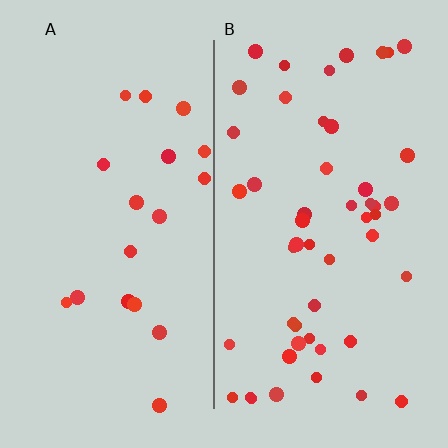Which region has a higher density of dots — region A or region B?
B (the right).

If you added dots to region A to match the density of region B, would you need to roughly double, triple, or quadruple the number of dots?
Approximately triple.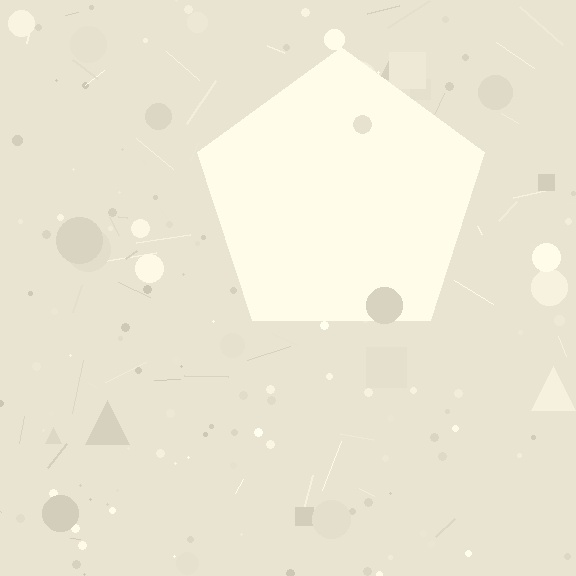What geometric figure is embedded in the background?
A pentagon is embedded in the background.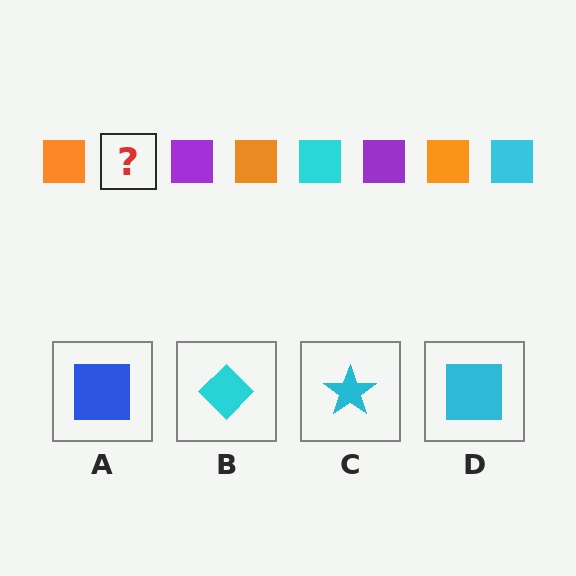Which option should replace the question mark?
Option D.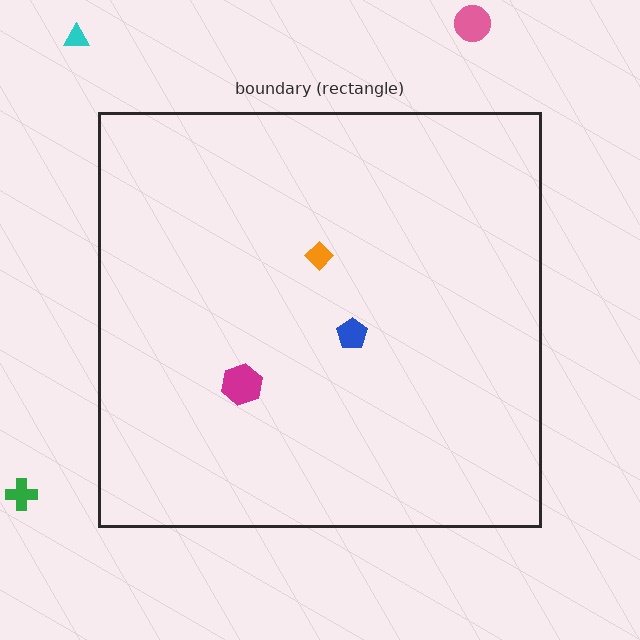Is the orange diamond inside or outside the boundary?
Inside.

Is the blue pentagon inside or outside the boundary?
Inside.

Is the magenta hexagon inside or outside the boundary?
Inside.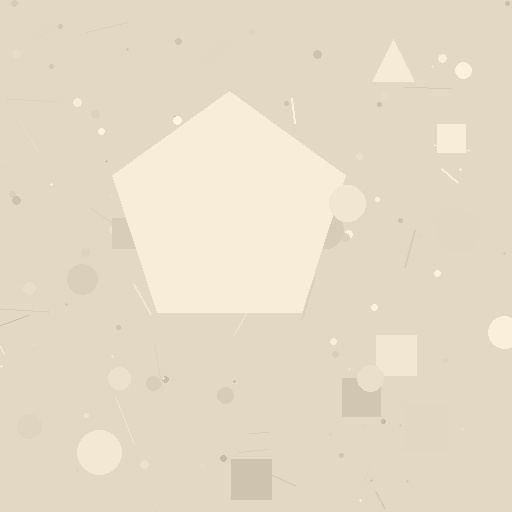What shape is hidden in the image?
A pentagon is hidden in the image.